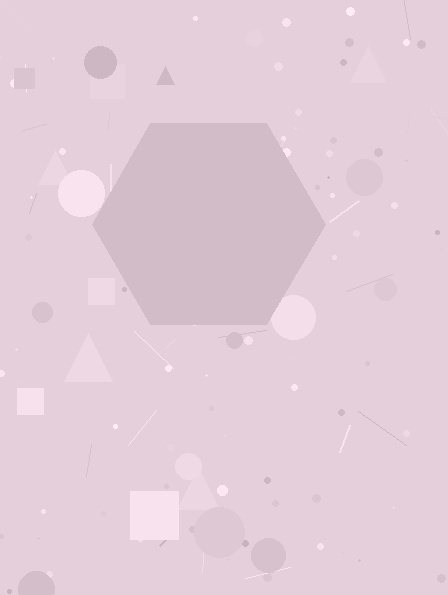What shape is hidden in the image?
A hexagon is hidden in the image.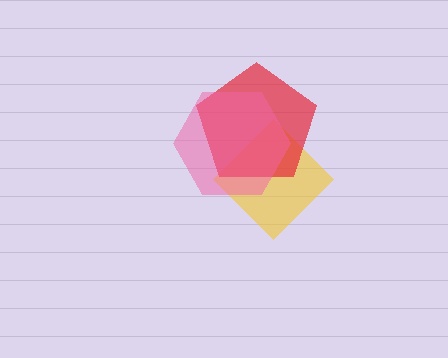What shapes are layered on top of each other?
The layered shapes are: a yellow diamond, a red pentagon, a pink hexagon.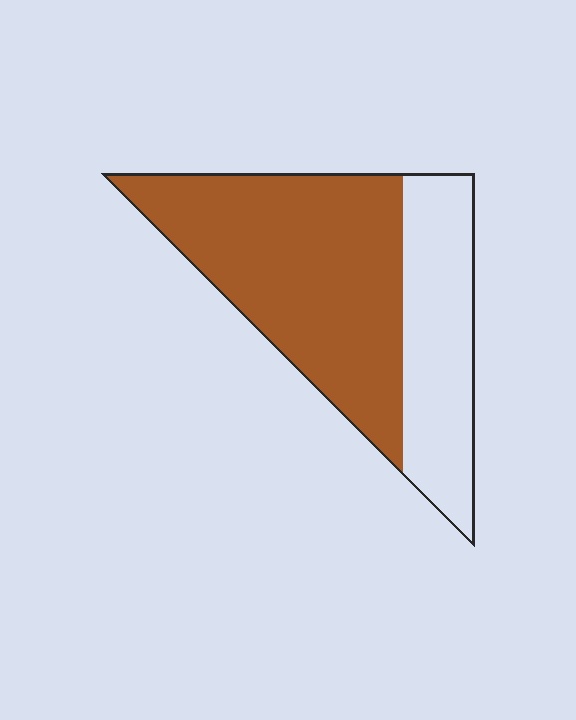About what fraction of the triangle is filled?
About two thirds (2/3).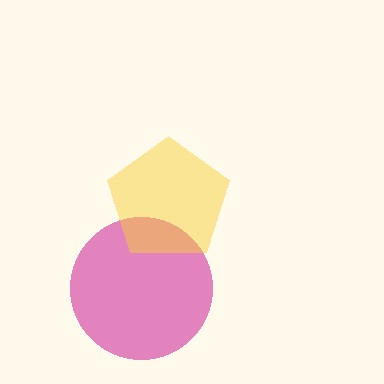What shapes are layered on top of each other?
The layered shapes are: a magenta circle, a yellow pentagon.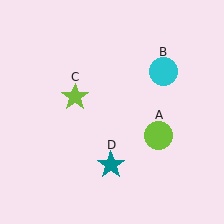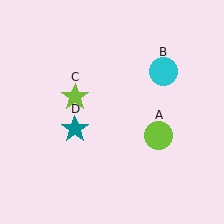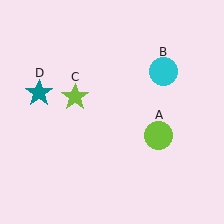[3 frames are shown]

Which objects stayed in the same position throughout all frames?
Lime circle (object A) and cyan circle (object B) and lime star (object C) remained stationary.